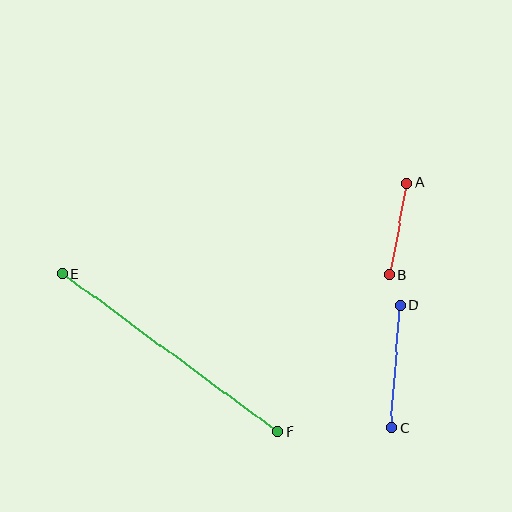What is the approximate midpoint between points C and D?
The midpoint is at approximately (396, 366) pixels.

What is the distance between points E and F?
The distance is approximately 267 pixels.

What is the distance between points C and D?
The distance is approximately 123 pixels.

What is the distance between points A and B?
The distance is approximately 93 pixels.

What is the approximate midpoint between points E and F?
The midpoint is at approximately (170, 353) pixels.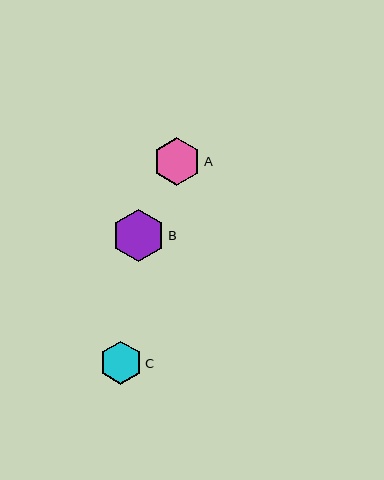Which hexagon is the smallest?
Hexagon C is the smallest with a size of approximately 43 pixels.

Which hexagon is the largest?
Hexagon B is the largest with a size of approximately 52 pixels.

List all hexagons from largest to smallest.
From largest to smallest: B, A, C.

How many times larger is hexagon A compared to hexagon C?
Hexagon A is approximately 1.1 times the size of hexagon C.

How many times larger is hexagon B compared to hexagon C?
Hexagon B is approximately 1.2 times the size of hexagon C.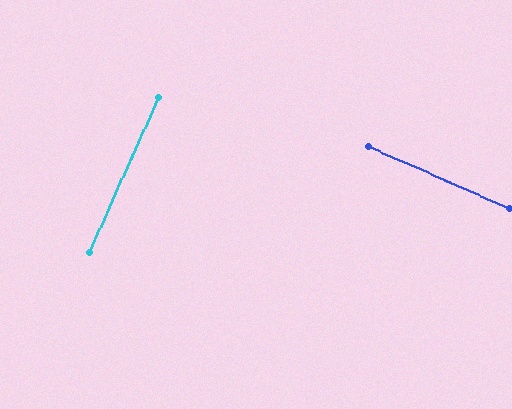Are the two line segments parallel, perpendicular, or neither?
Perpendicular — they meet at approximately 90°.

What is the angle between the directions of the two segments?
Approximately 90 degrees.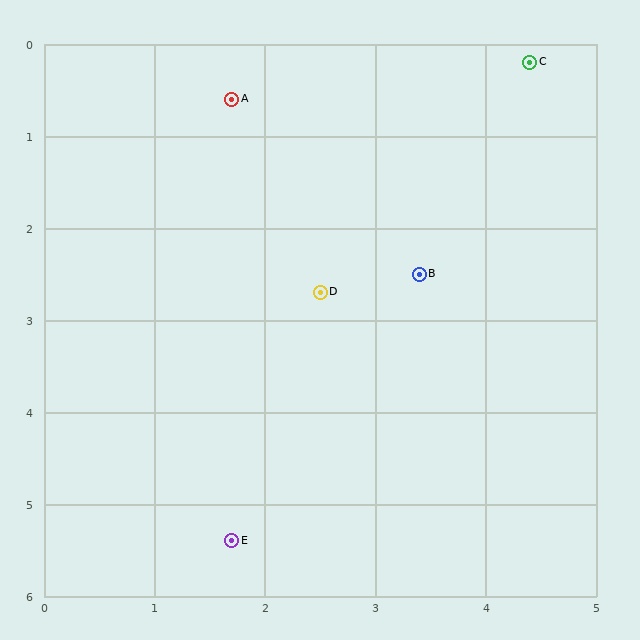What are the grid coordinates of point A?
Point A is at approximately (1.7, 0.6).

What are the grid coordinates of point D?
Point D is at approximately (2.5, 2.7).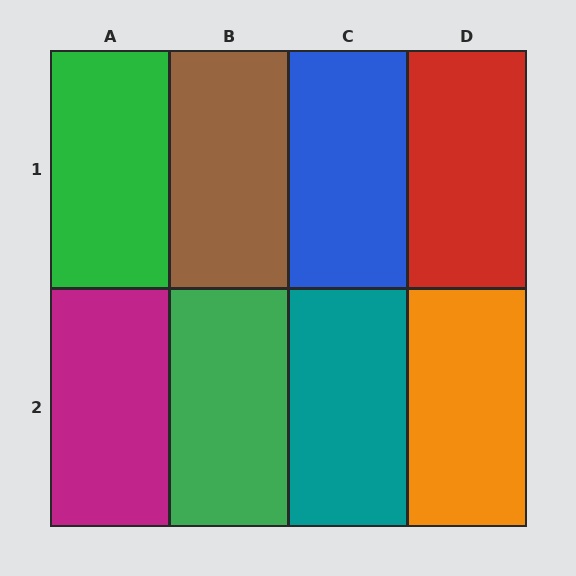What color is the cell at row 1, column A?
Green.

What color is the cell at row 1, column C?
Blue.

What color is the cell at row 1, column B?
Brown.